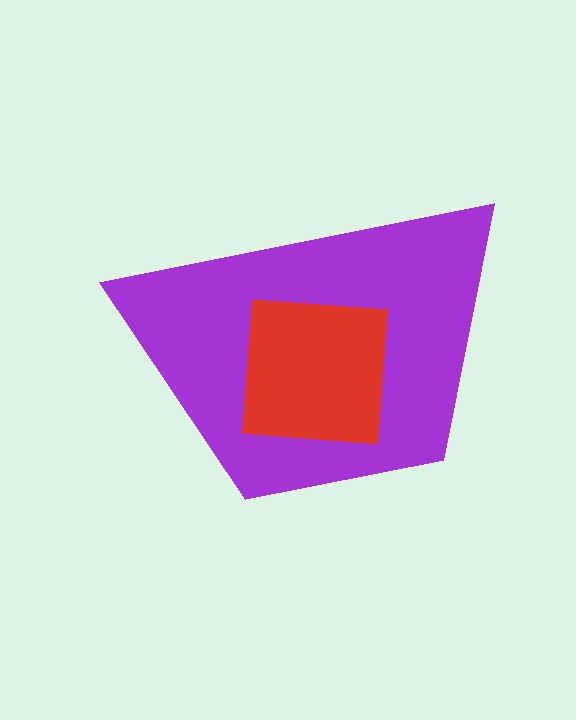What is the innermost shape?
The red square.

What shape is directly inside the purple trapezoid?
The red square.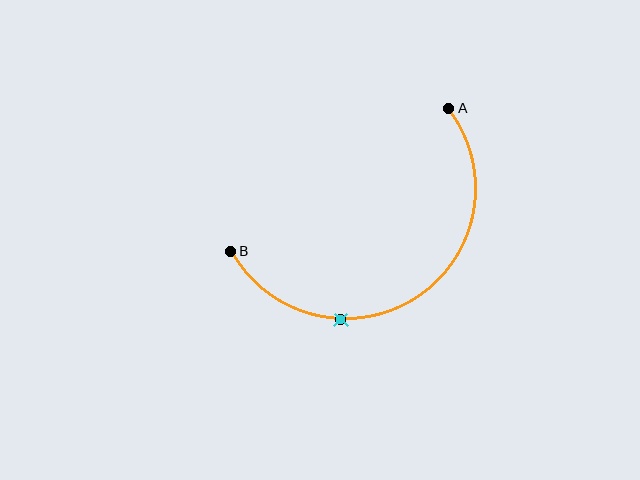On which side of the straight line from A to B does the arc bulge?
The arc bulges below the straight line connecting A and B.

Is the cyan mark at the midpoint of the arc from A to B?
No. The cyan mark lies on the arc but is closer to endpoint B. The arc midpoint would be at the point on the curve equidistant along the arc from both A and B.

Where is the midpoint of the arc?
The arc midpoint is the point on the curve farthest from the straight line joining A and B. It sits below that line.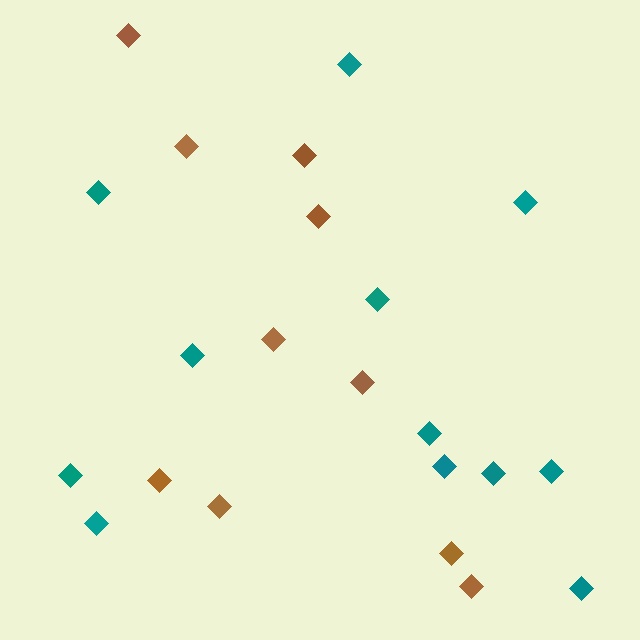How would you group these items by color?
There are 2 groups: one group of brown diamonds (10) and one group of teal diamonds (12).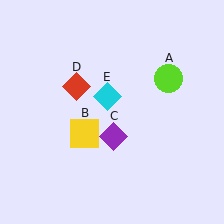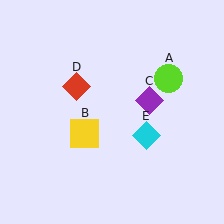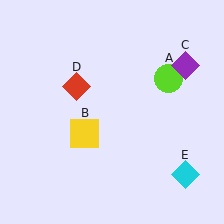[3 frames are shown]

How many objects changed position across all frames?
2 objects changed position: purple diamond (object C), cyan diamond (object E).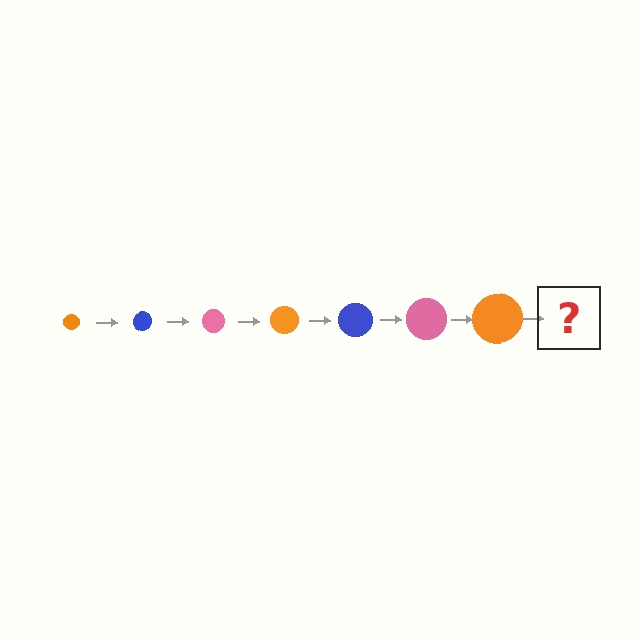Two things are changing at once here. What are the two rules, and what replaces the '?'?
The two rules are that the circle grows larger each step and the color cycles through orange, blue, and pink. The '?' should be a blue circle, larger than the previous one.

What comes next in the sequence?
The next element should be a blue circle, larger than the previous one.